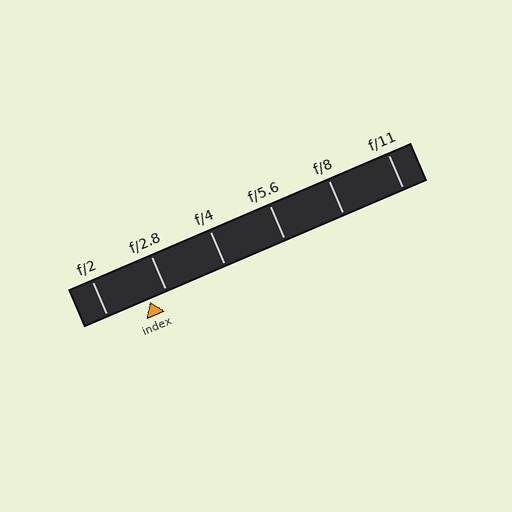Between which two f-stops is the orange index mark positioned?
The index mark is between f/2 and f/2.8.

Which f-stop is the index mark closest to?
The index mark is closest to f/2.8.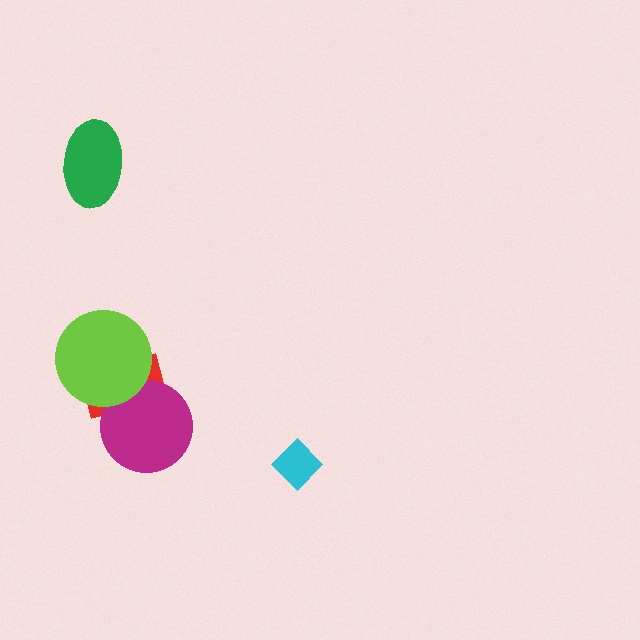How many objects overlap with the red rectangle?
2 objects overlap with the red rectangle.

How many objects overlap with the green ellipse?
0 objects overlap with the green ellipse.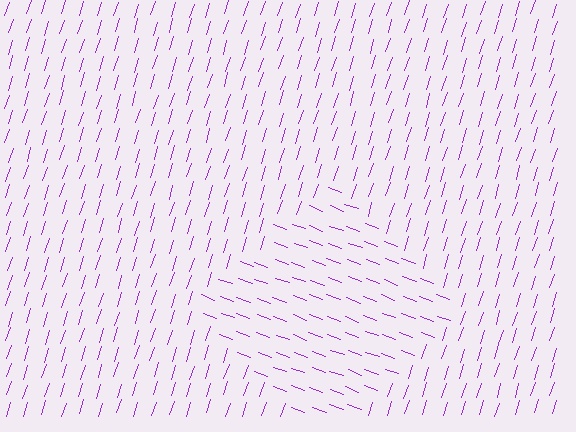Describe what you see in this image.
The image is filled with small purple line segments. A diamond region in the image has lines oriented differently from the surrounding lines, creating a visible texture boundary.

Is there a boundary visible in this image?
Yes, there is a texture boundary formed by a change in line orientation.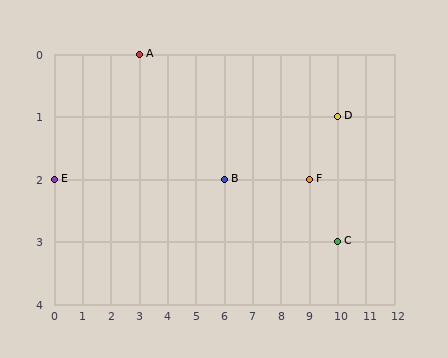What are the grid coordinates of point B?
Point B is at grid coordinates (6, 2).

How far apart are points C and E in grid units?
Points C and E are 10 columns and 1 row apart (about 10.0 grid units diagonally).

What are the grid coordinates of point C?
Point C is at grid coordinates (10, 3).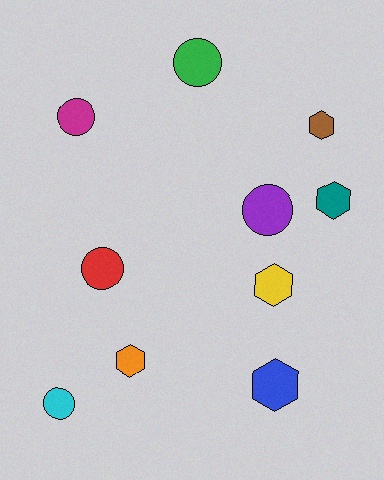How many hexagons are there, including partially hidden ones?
There are 5 hexagons.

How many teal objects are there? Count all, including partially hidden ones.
There is 1 teal object.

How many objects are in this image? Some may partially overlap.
There are 10 objects.